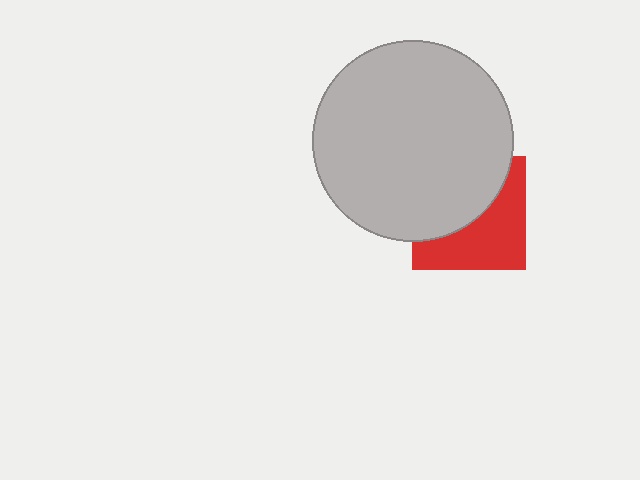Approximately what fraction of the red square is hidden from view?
Roughly 51% of the red square is hidden behind the light gray circle.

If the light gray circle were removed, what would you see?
You would see the complete red square.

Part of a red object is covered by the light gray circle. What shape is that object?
It is a square.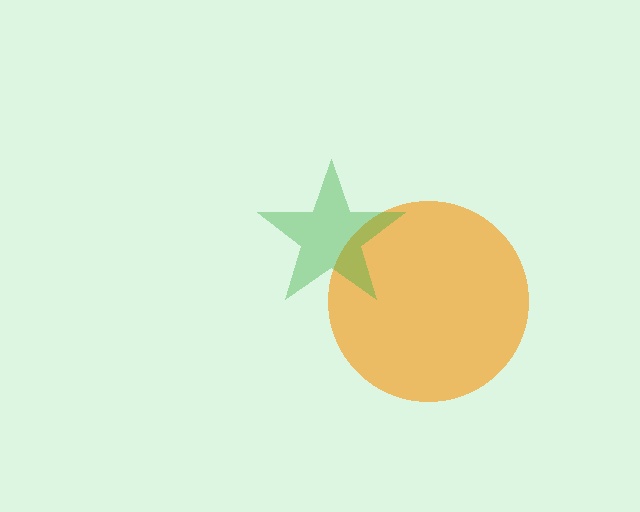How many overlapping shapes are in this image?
There are 2 overlapping shapes in the image.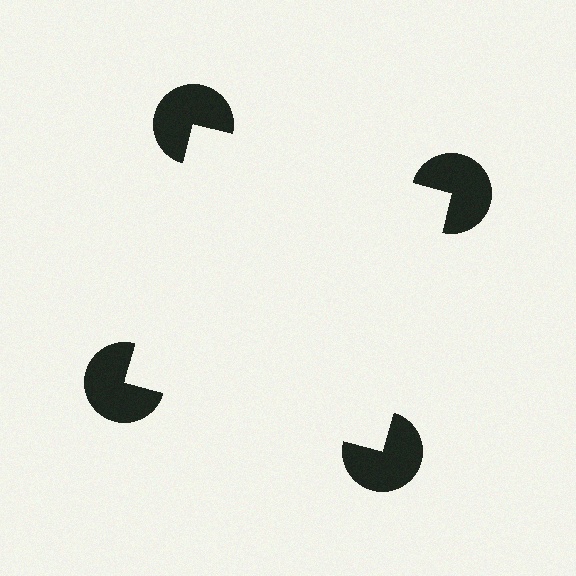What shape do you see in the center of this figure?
An illusory square — its edges are inferred from the aligned wedge cuts in the pac-man discs, not physically drawn.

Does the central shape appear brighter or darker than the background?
It typically appears slightly brighter than the background, even though no actual brightness change is drawn.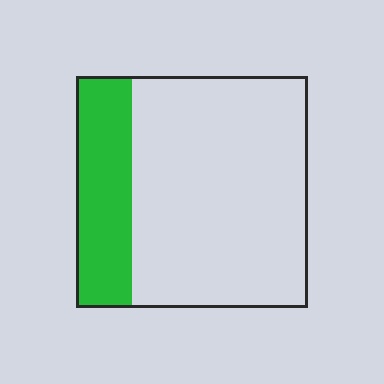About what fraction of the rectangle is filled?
About one quarter (1/4).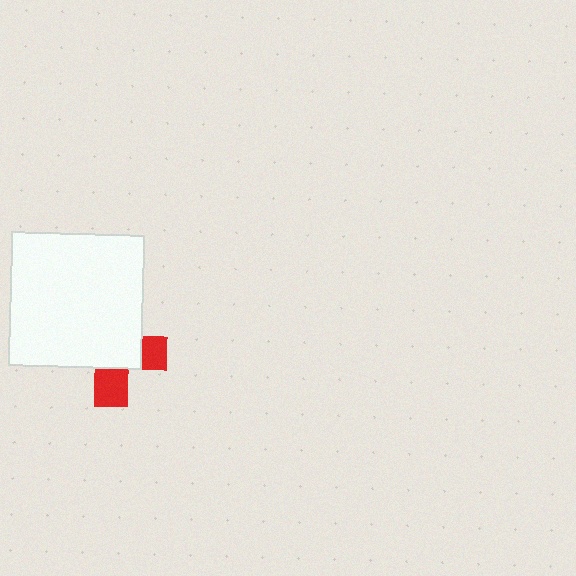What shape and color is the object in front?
The object in front is a white square.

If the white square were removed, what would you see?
You would see the complete red cross.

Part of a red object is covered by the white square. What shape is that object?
It is a cross.